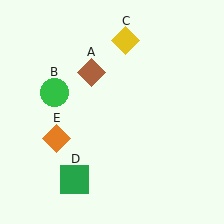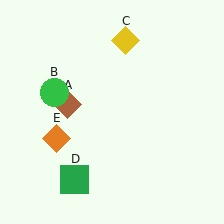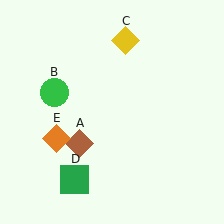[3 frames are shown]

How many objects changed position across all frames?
1 object changed position: brown diamond (object A).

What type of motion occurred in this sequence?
The brown diamond (object A) rotated counterclockwise around the center of the scene.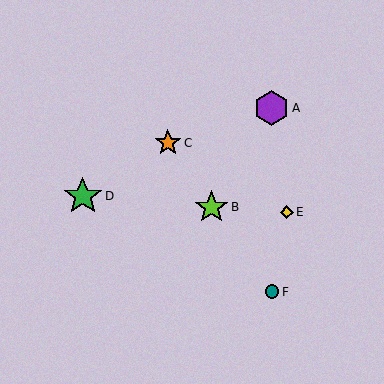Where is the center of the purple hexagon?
The center of the purple hexagon is at (272, 108).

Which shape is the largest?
The green star (labeled D) is the largest.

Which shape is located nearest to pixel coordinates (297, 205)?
The yellow diamond (labeled E) at (287, 212) is nearest to that location.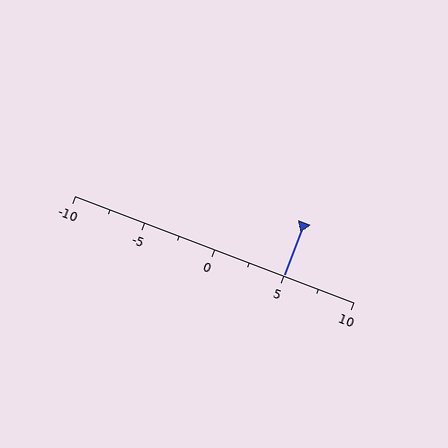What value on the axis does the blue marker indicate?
The marker indicates approximately 5.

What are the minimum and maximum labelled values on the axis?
The axis runs from -10 to 10.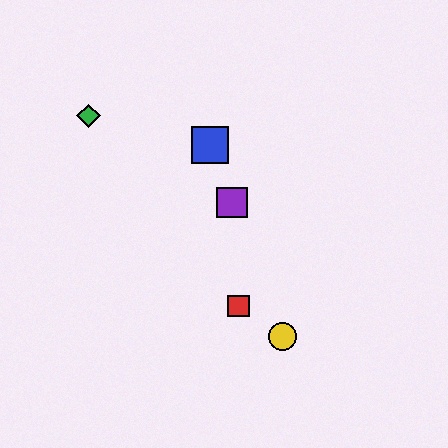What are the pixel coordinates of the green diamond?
The green diamond is at (88, 116).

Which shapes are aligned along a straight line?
The blue square, the yellow circle, the purple square are aligned along a straight line.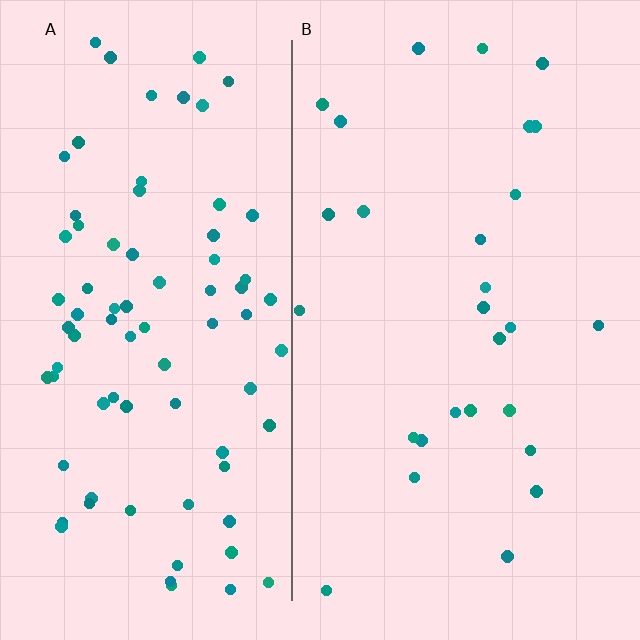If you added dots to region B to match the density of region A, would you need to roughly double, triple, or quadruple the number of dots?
Approximately triple.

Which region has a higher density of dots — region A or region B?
A (the left).